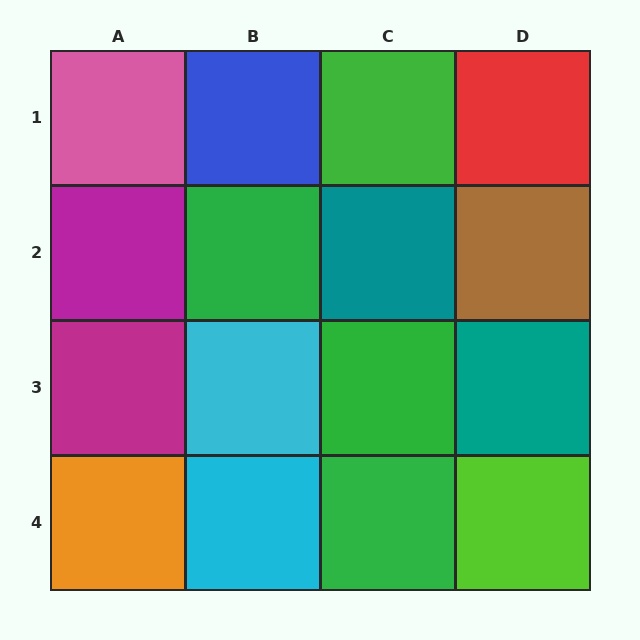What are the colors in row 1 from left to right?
Pink, blue, green, red.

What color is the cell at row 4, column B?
Cyan.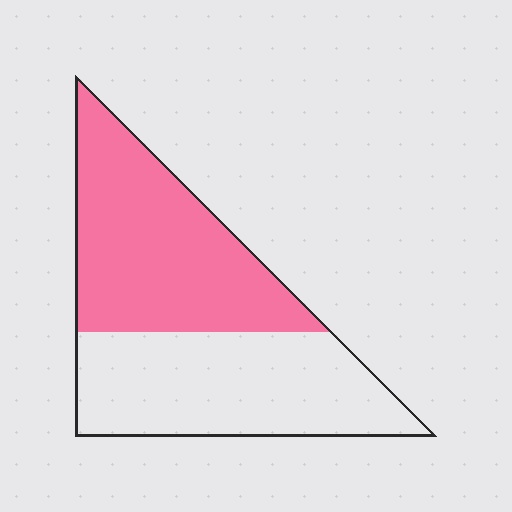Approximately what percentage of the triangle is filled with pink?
Approximately 50%.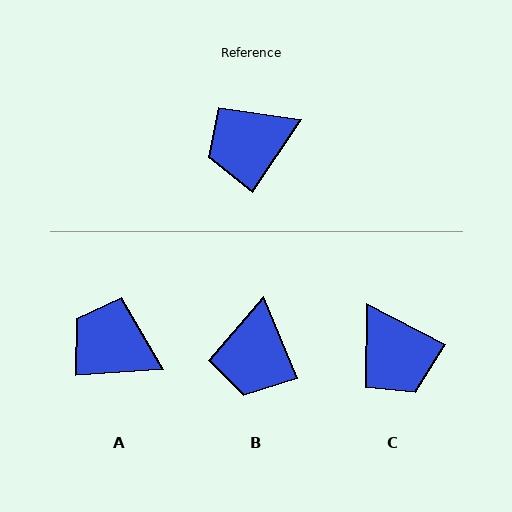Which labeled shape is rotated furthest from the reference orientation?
C, about 97 degrees away.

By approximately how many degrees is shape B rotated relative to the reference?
Approximately 57 degrees counter-clockwise.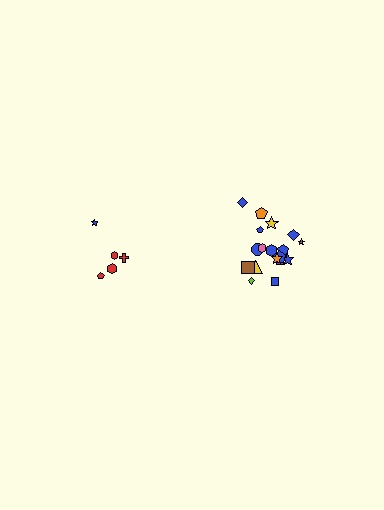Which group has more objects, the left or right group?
The right group.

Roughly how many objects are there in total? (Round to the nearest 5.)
Roughly 25 objects in total.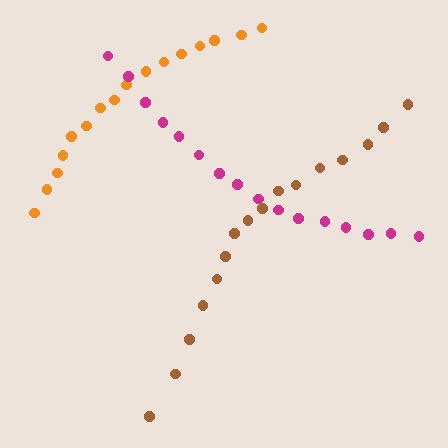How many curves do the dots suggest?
There are 3 distinct paths.